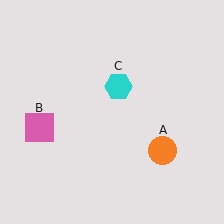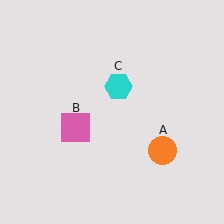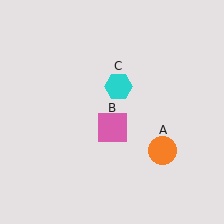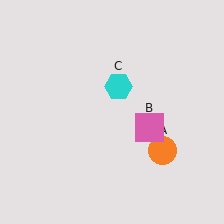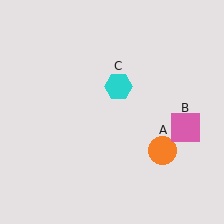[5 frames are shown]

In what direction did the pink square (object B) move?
The pink square (object B) moved right.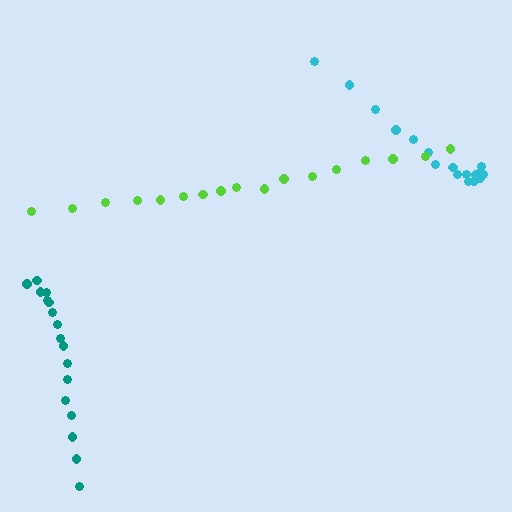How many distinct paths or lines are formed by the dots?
There are 3 distinct paths.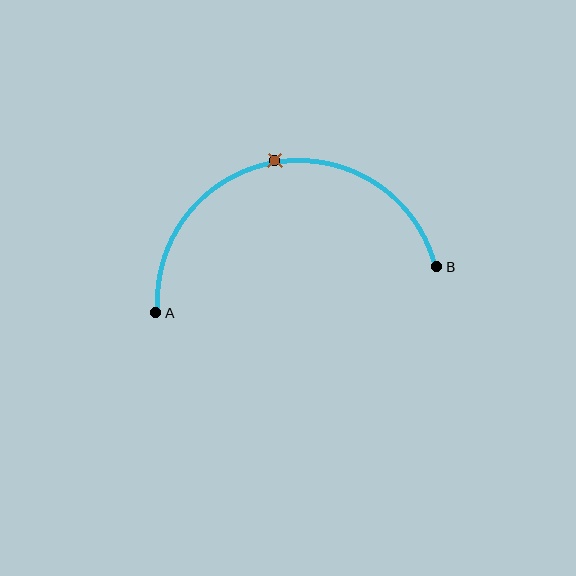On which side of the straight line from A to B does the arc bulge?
The arc bulges above the straight line connecting A and B.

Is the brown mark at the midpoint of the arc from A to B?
Yes. The brown mark lies on the arc at equal arc-length from both A and B — it is the arc midpoint.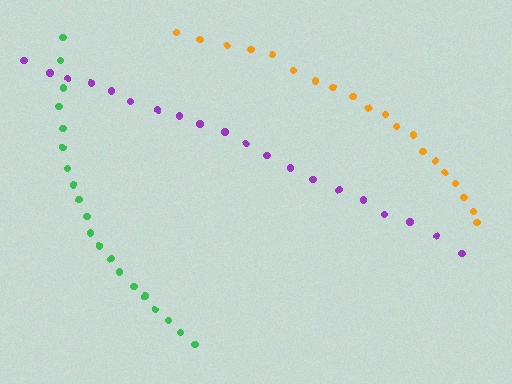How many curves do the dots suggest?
There are 3 distinct paths.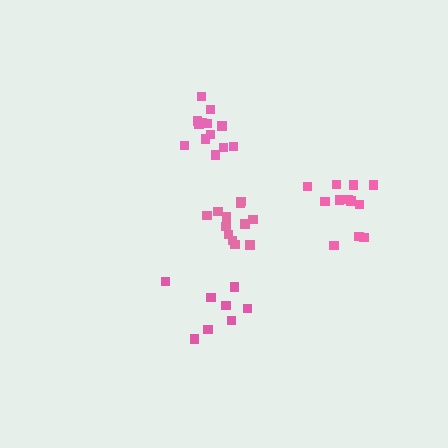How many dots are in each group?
Group 1: 13 dots, Group 2: 12 dots, Group 3: 13 dots, Group 4: 8 dots (46 total).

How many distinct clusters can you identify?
There are 4 distinct clusters.